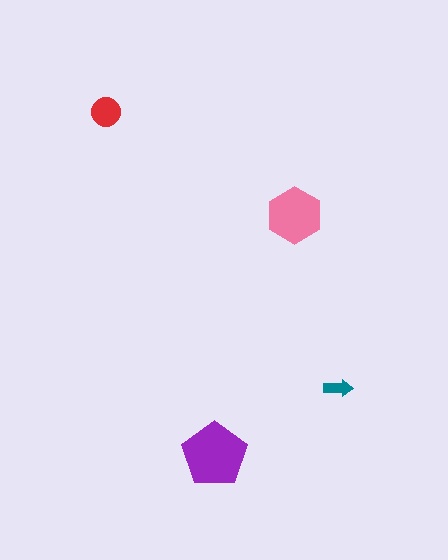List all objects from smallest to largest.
The teal arrow, the red circle, the pink hexagon, the purple pentagon.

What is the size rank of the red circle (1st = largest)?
3rd.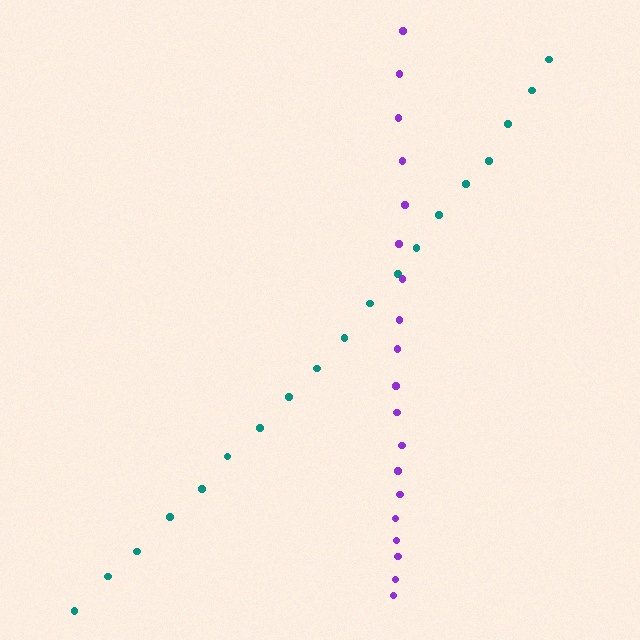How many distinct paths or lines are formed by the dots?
There are 2 distinct paths.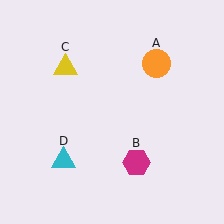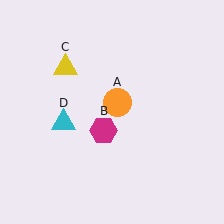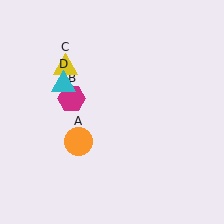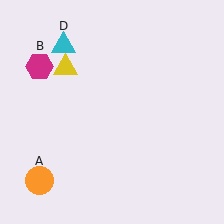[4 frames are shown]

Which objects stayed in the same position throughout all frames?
Yellow triangle (object C) remained stationary.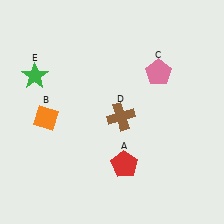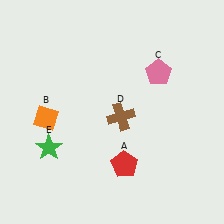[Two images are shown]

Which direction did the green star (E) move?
The green star (E) moved down.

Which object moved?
The green star (E) moved down.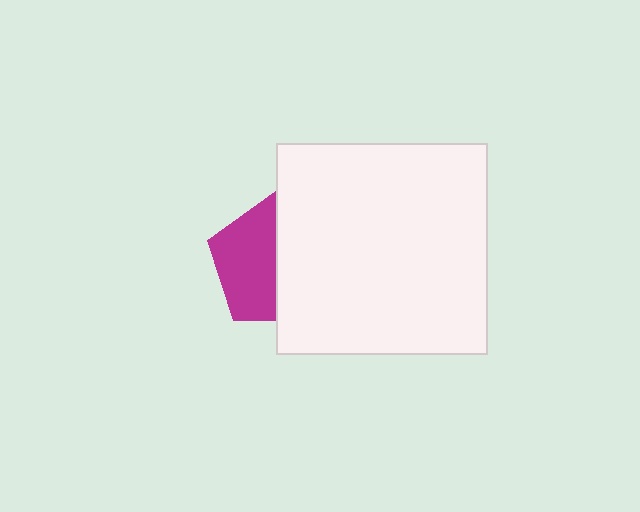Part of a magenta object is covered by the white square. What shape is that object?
It is a pentagon.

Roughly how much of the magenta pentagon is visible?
About half of it is visible (roughly 50%).